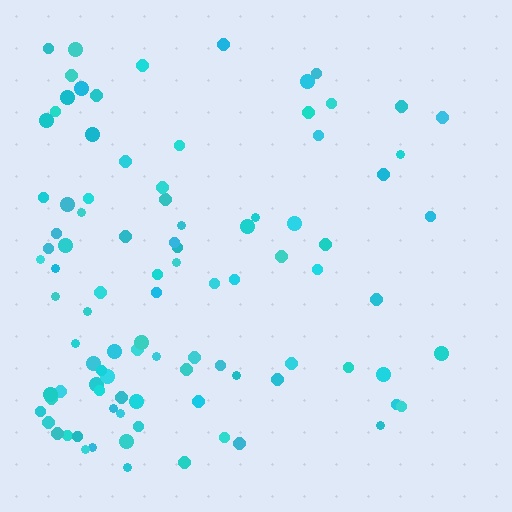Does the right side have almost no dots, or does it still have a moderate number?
Still a moderate number, just noticeably fewer than the left.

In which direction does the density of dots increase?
From right to left, with the left side densest.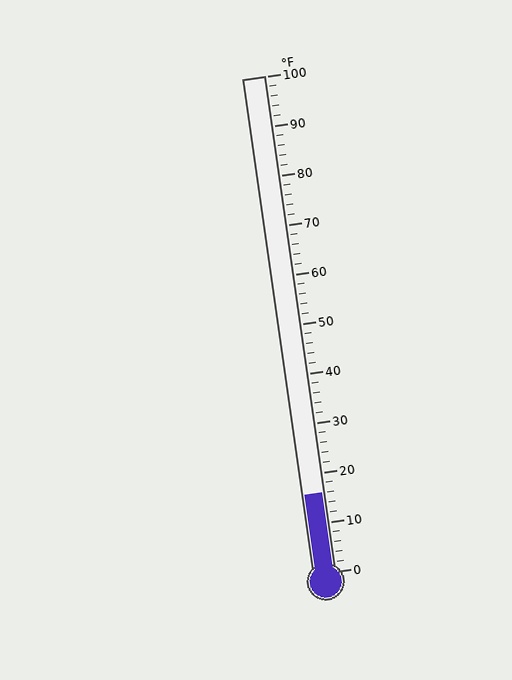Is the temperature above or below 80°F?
The temperature is below 80°F.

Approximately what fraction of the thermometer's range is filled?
The thermometer is filled to approximately 15% of its range.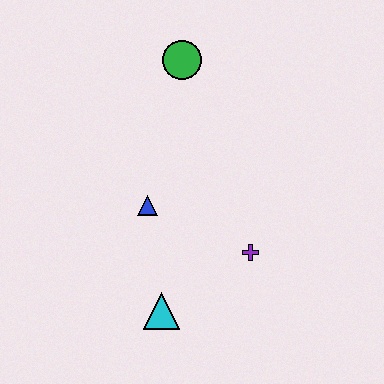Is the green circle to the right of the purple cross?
No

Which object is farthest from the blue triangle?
The green circle is farthest from the blue triangle.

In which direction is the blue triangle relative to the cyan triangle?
The blue triangle is above the cyan triangle.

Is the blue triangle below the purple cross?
No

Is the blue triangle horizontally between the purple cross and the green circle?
No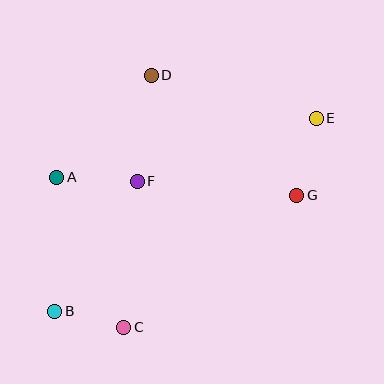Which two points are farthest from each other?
Points B and E are farthest from each other.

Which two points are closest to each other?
Points B and C are closest to each other.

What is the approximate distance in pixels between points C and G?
The distance between C and G is approximately 217 pixels.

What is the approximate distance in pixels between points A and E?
The distance between A and E is approximately 266 pixels.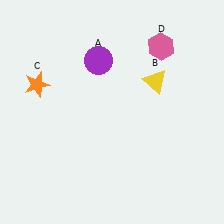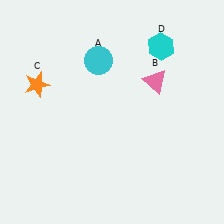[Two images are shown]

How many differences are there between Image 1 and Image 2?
There are 3 differences between the two images.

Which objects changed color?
A changed from purple to cyan. B changed from yellow to pink. D changed from pink to cyan.